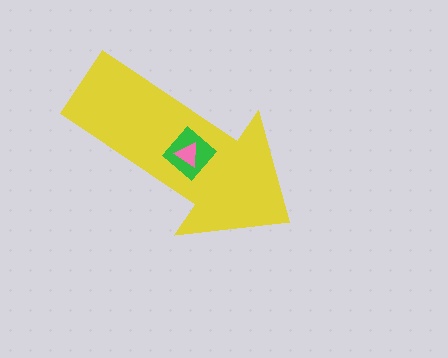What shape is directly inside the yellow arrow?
The green diamond.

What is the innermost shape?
The pink triangle.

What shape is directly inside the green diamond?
The pink triangle.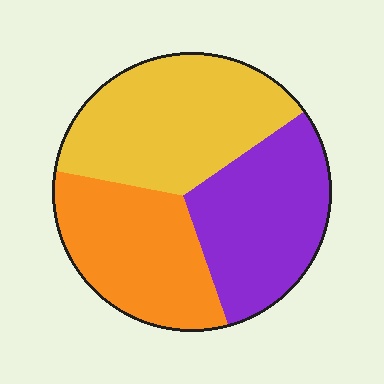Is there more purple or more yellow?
Yellow.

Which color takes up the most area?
Yellow, at roughly 40%.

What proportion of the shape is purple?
Purple takes up between a sixth and a third of the shape.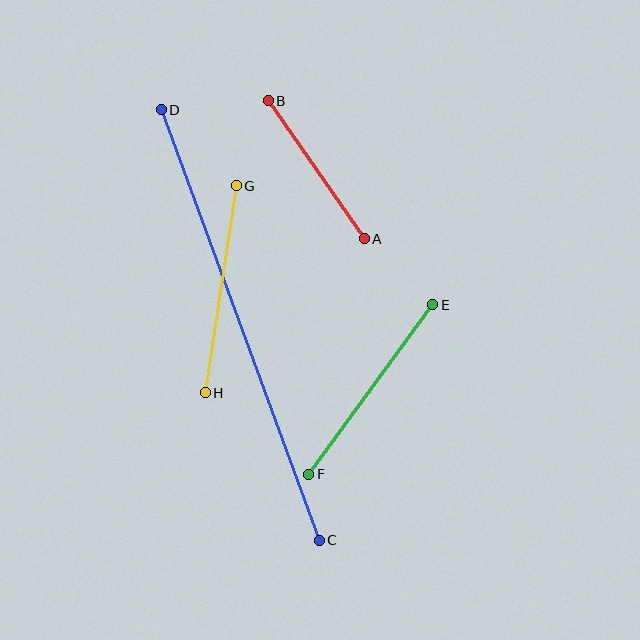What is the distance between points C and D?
The distance is approximately 459 pixels.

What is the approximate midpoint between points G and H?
The midpoint is at approximately (221, 289) pixels.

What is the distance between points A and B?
The distance is approximately 168 pixels.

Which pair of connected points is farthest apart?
Points C and D are farthest apart.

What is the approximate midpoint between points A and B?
The midpoint is at approximately (316, 170) pixels.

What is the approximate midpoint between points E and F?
The midpoint is at approximately (371, 390) pixels.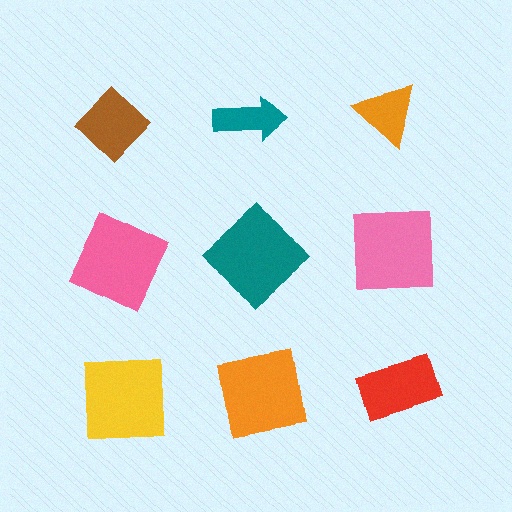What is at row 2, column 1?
A pink square.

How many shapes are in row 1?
3 shapes.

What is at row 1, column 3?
An orange triangle.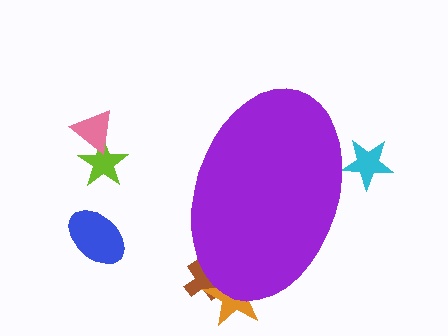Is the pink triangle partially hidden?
No, the pink triangle is fully visible.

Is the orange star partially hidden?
Yes, the orange star is partially hidden behind the purple ellipse.